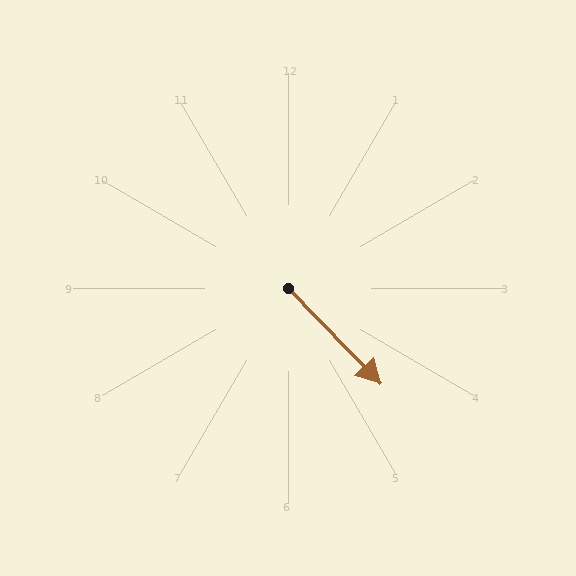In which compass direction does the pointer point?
Southeast.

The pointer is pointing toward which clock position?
Roughly 5 o'clock.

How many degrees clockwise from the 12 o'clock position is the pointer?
Approximately 136 degrees.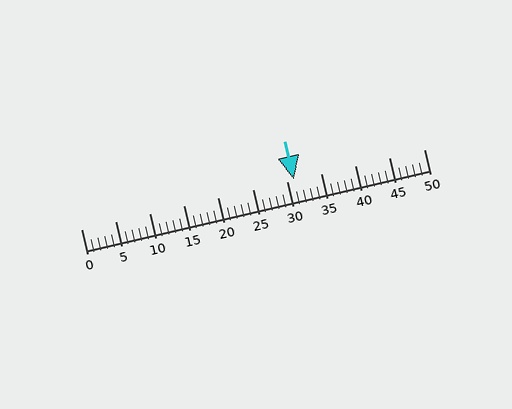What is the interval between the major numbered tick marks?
The major tick marks are spaced 5 units apart.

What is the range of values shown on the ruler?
The ruler shows values from 0 to 50.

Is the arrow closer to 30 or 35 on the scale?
The arrow is closer to 30.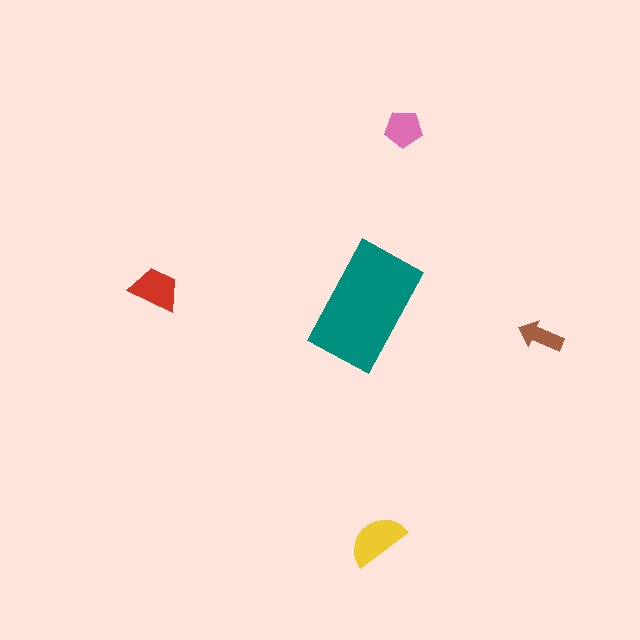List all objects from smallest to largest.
The brown arrow, the pink pentagon, the red trapezoid, the yellow semicircle, the teal rectangle.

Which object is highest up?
The pink pentagon is topmost.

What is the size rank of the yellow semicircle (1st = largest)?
2nd.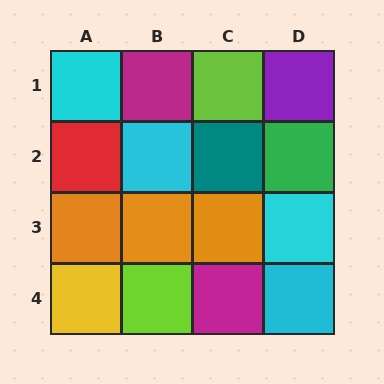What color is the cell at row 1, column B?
Magenta.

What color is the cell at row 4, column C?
Magenta.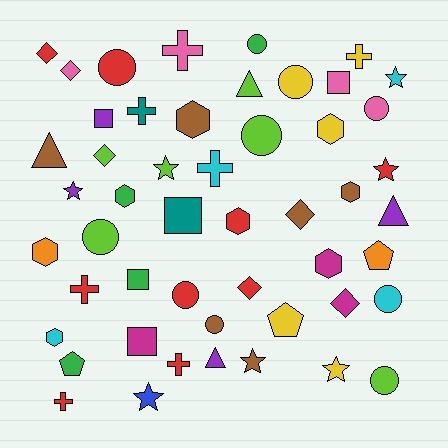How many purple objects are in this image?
There are 4 purple objects.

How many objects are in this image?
There are 50 objects.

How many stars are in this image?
There are 7 stars.